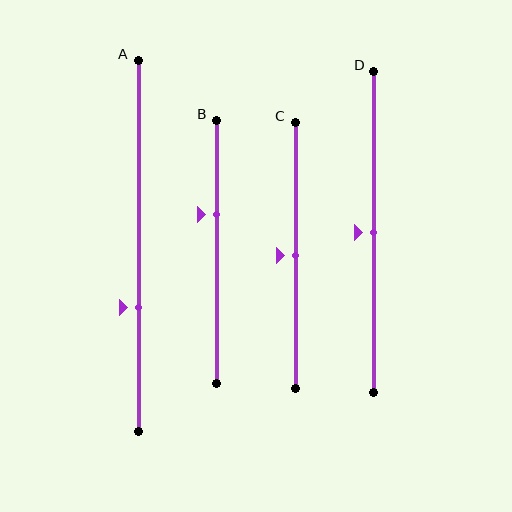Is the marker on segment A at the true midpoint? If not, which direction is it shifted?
No, the marker on segment A is shifted downward by about 17% of the segment length.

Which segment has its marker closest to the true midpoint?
Segment C has its marker closest to the true midpoint.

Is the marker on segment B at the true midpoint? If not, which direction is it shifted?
No, the marker on segment B is shifted upward by about 14% of the segment length.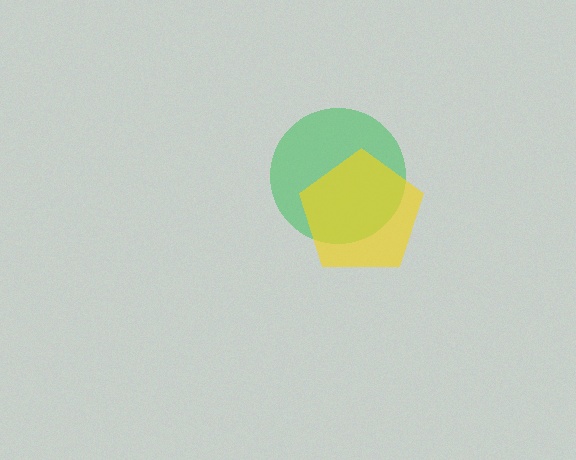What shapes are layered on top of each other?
The layered shapes are: a green circle, a yellow pentagon.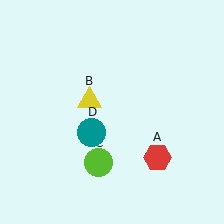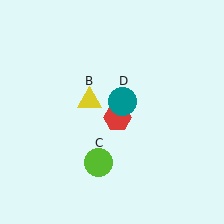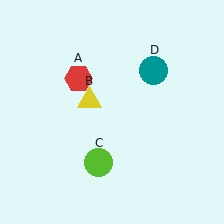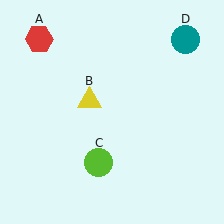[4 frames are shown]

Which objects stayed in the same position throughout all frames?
Yellow triangle (object B) and lime circle (object C) remained stationary.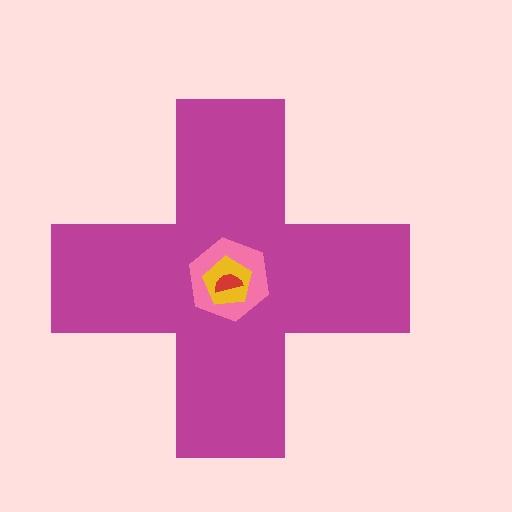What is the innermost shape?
The red semicircle.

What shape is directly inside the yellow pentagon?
The red semicircle.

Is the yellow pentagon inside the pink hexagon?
Yes.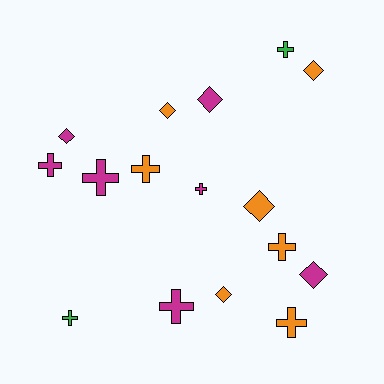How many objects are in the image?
There are 16 objects.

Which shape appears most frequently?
Cross, with 9 objects.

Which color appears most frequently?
Magenta, with 7 objects.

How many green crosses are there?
There are 2 green crosses.